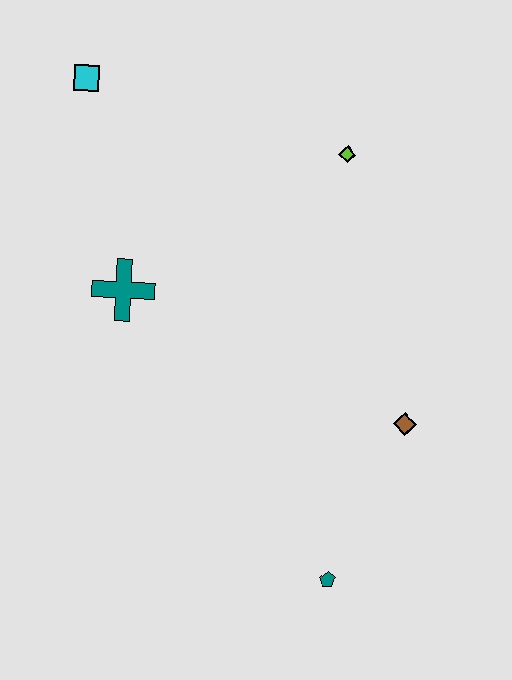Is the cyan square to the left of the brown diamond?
Yes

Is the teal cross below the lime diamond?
Yes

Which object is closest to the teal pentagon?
The brown diamond is closest to the teal pentagon.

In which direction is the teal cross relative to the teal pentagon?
The teal cross is above the teal pentagon.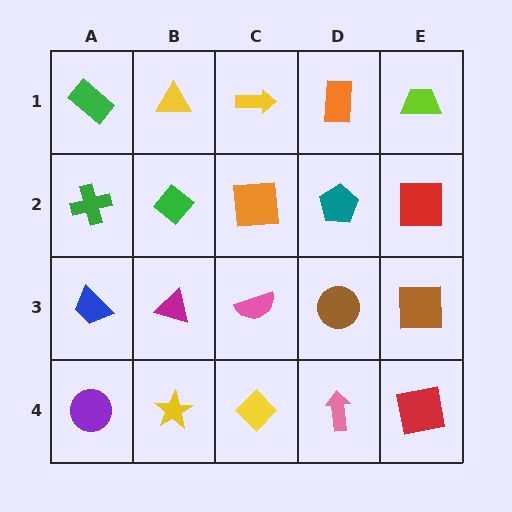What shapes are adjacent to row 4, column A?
A blue trapezoid (row 3, column A), a yellow star (row 4, column B).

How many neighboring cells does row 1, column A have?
2.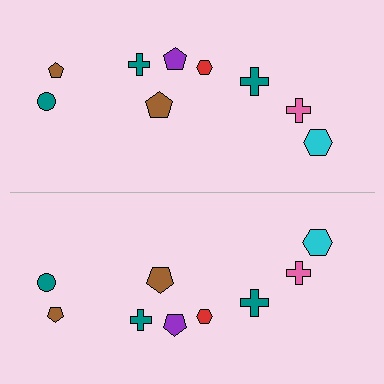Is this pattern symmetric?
Yes, this pattern has bilateral (reflection) symmetry.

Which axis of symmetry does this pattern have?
The pattern has a horizontal axis of symmetry running through the center of the image.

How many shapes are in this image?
There are 18 shapes in this image.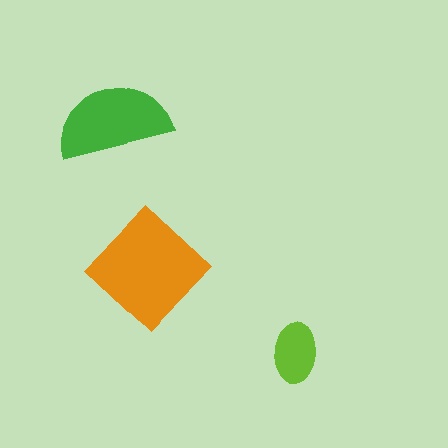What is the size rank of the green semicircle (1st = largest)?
2nd.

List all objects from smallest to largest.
The lime ellipse, the green semicircle, the orange diamond.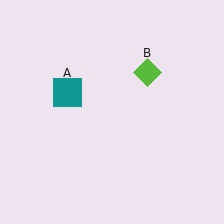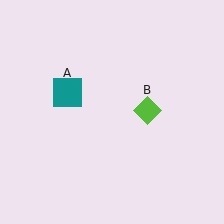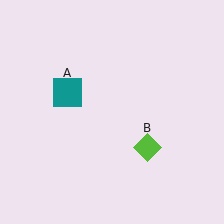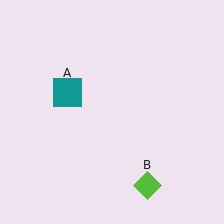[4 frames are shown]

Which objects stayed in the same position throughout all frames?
Teal square (object A) remained stationary.